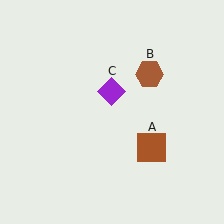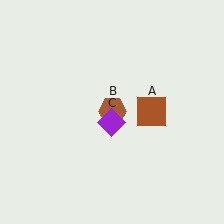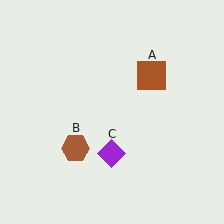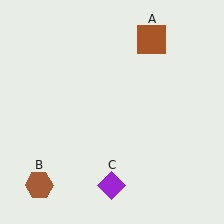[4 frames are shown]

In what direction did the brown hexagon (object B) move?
The brown hexagon (object B) moved down and to the left.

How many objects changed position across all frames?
3 objects changed position: brown square (object A), brown hexagon (object B), purple diamond (object C).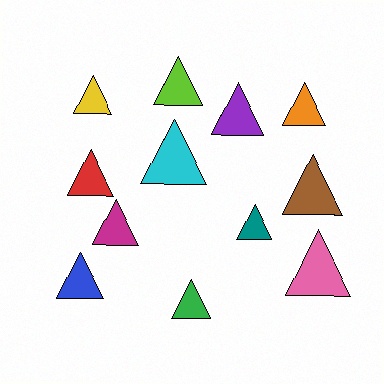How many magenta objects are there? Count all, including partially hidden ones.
There is 1 magenta object.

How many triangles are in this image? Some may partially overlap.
There are 12 triangles.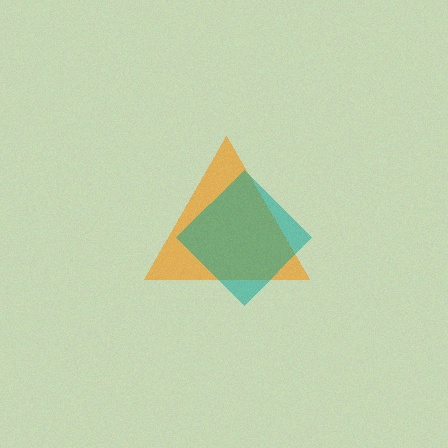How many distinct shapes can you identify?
There are 2 distinct shapes: an orange triangle, a teal diamond.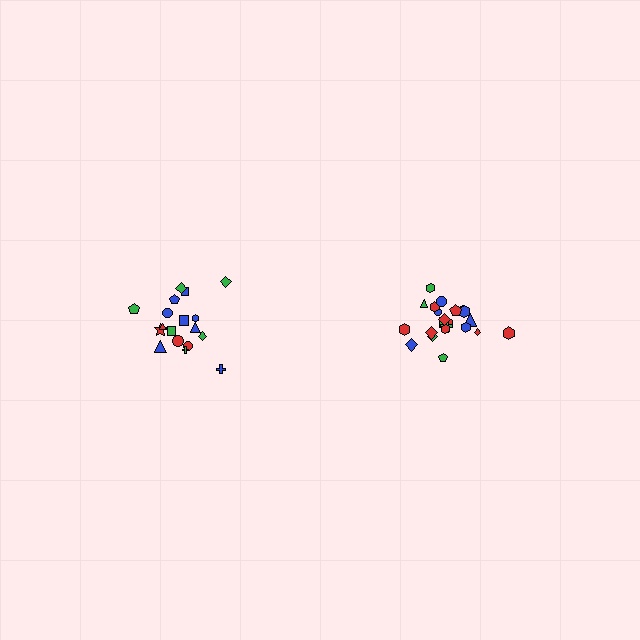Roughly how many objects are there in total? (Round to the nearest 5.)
Roughly 40 objects in total.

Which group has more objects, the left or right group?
The right group.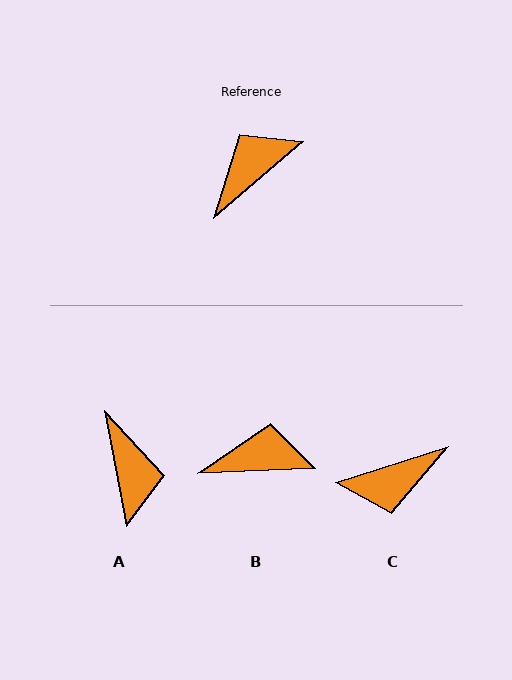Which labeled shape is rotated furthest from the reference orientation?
C, about 157 degrees away.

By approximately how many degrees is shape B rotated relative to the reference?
Approximately 38 degrees clockwise.